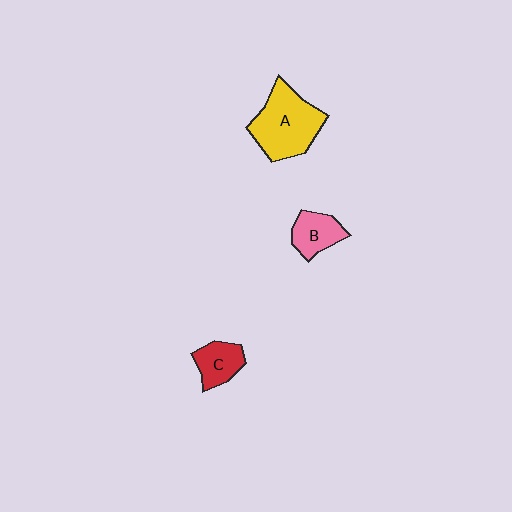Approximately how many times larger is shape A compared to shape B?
Approximately 2.1 times.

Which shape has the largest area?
Shape A (yellow).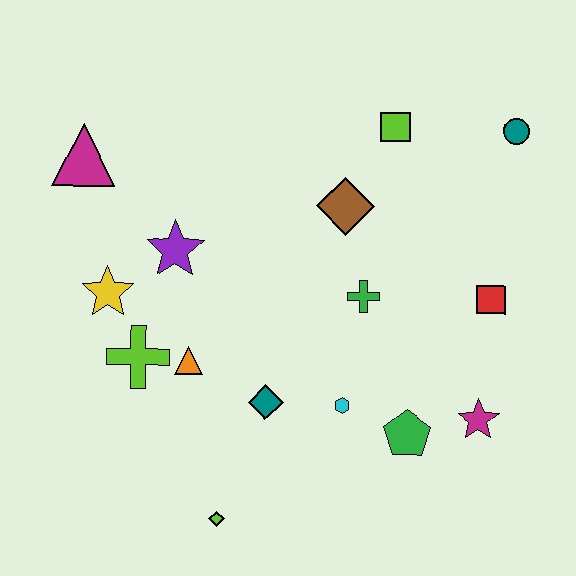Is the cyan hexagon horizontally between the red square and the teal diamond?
Yes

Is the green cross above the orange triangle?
Yes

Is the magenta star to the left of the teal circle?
Yes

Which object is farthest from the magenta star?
The magenta triangle is farthest from the magenta star.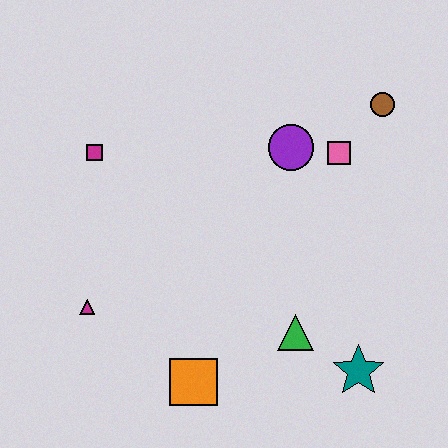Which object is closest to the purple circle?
The pink square is closest to the purple circle.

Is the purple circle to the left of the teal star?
Yes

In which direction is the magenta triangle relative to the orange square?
The magenta triangle is to the left of the orange square.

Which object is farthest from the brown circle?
The magenta triangle is farthest from the brown circle.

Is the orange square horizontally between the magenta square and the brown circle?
Yes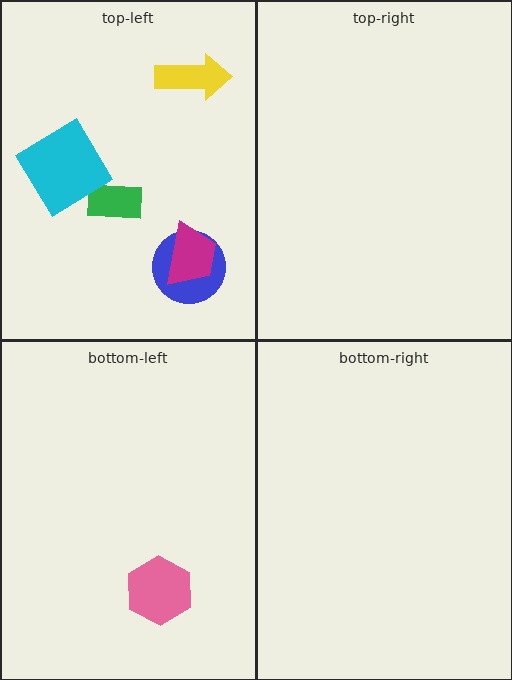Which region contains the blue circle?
The top-left region.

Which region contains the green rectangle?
The top-left region.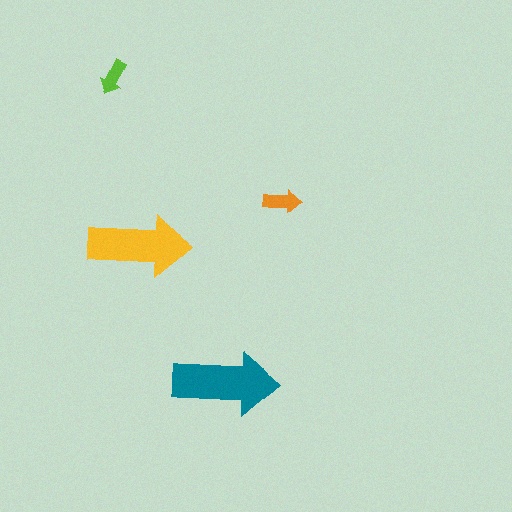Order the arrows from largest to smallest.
the teal one, the yellow one, the orange one, the lime one.